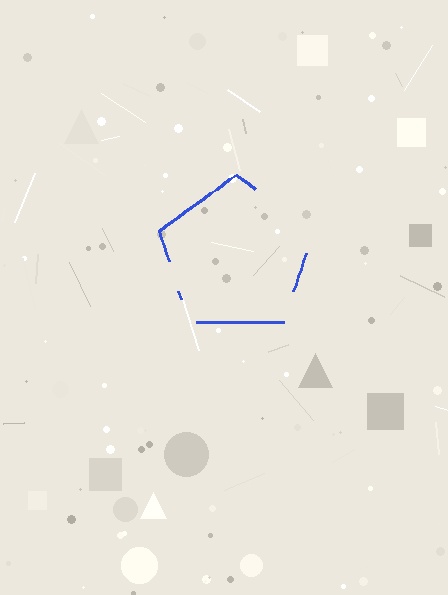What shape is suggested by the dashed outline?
The dashed outline suggests a pentagon.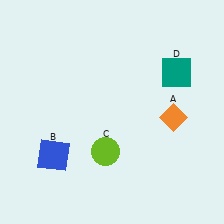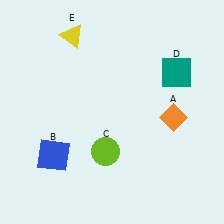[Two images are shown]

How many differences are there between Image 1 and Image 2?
There is 1 difference between the two images.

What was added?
A yellow triangle (E) was added in Image 2.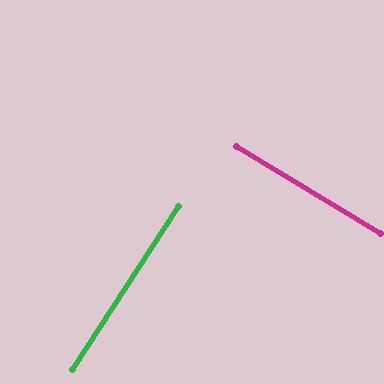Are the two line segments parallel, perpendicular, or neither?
Perpendicular — they meet at approximately 88°.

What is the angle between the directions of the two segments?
Approximately 88 degrees.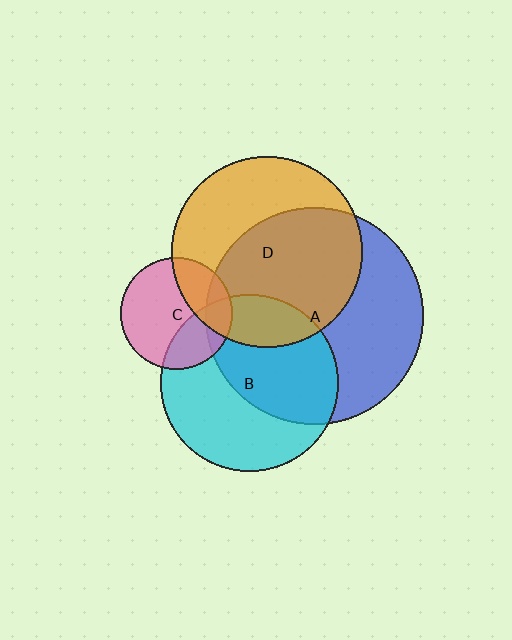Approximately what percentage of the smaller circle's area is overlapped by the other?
Approximately 20%.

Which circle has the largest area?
Circle A (blue).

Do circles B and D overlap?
Yes.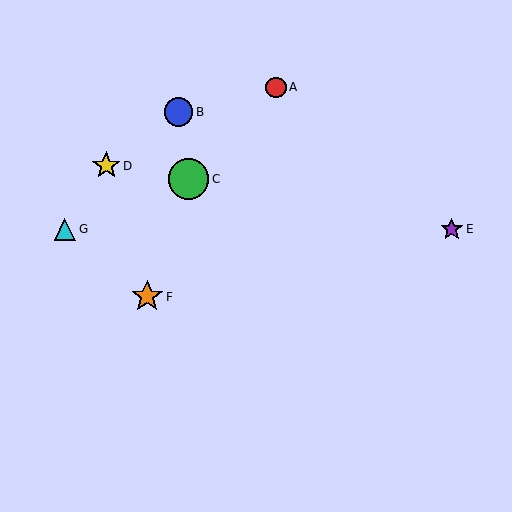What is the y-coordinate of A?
Object A is at y≈87.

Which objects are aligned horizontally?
Objects E, G are aligned horizontally.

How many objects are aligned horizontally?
2 objects (E, G) are aligned horizontally.